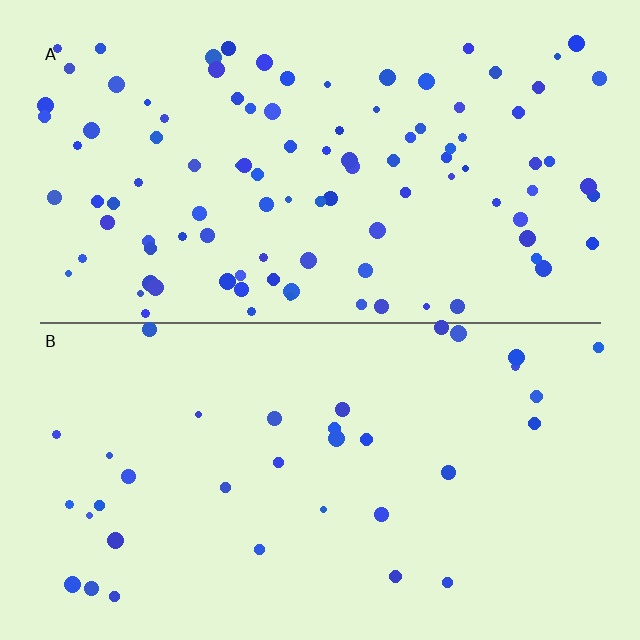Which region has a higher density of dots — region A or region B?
A (the top).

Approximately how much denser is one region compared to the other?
Approximately 2.9× — region A over region B.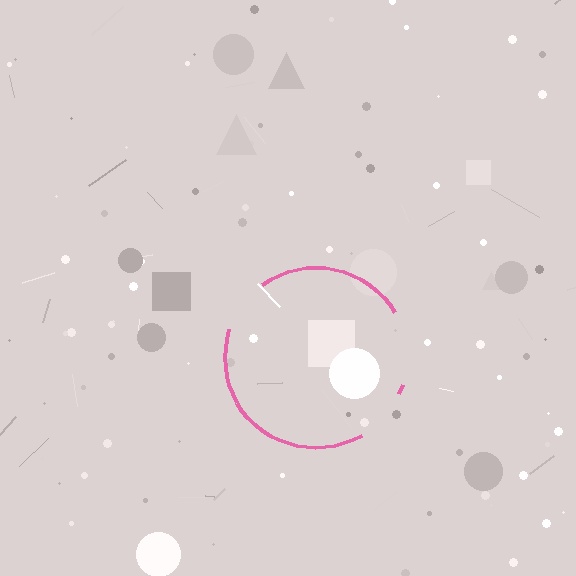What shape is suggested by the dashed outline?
The dashed outline suggests a circle.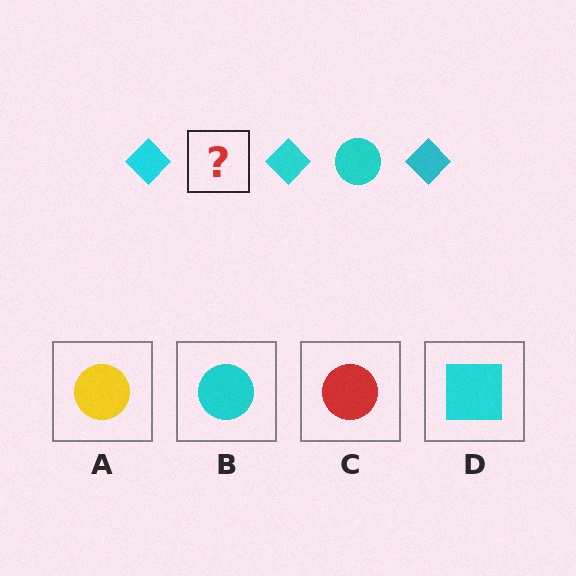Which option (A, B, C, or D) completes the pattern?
B.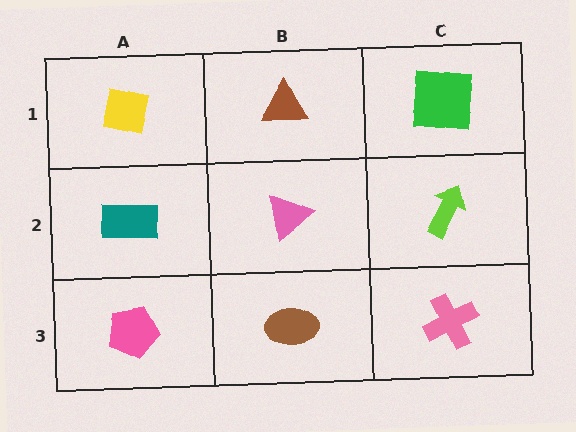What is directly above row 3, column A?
A teal rectangle.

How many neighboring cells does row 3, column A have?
2.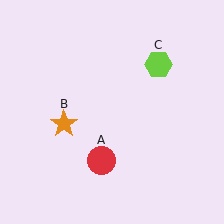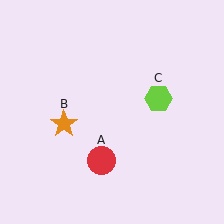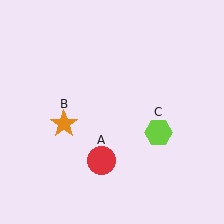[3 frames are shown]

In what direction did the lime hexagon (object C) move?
The lime hexagon (object C) moved down.